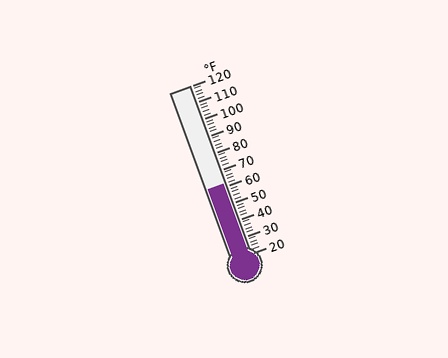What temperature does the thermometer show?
The thermometer shows approximately 62°F.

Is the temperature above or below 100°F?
The temperature is below 100°F.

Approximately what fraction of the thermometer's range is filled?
The thermometer is filled to approximately 40% of its range.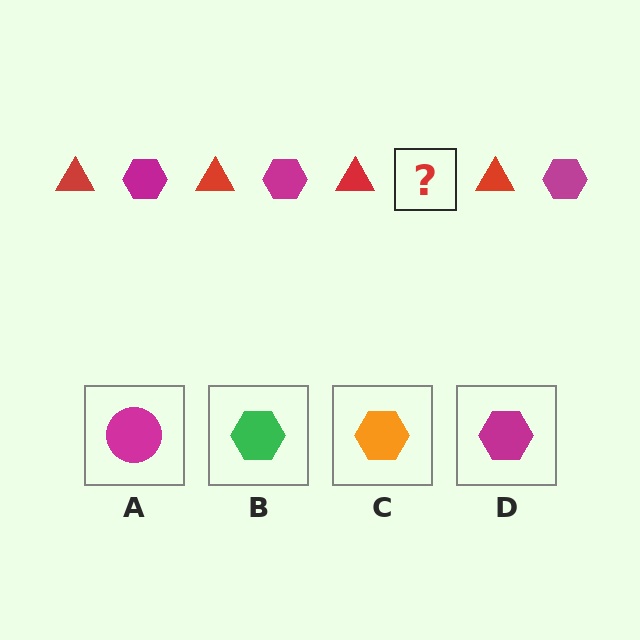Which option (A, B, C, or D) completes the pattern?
D.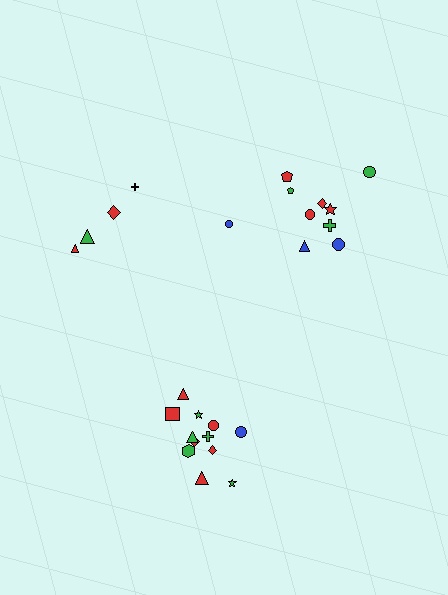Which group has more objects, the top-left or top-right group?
The top-right group.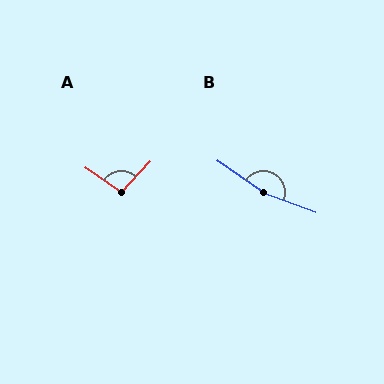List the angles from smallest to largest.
A (99°), B (166°).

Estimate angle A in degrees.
Approximately 99 degrees.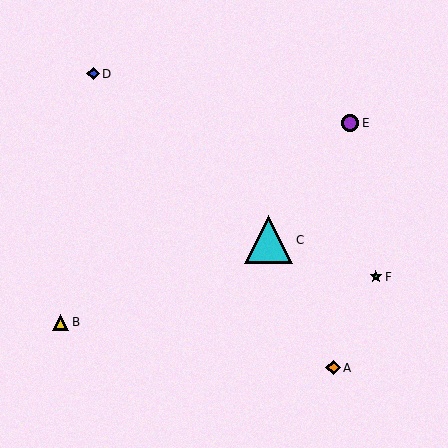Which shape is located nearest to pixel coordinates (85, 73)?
The blue diamond (labeled D) at (93, 74) is nearest to that location.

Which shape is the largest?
The cyan triangle (labeled C) is the largest.